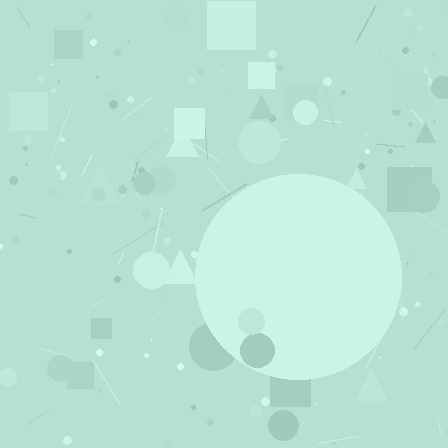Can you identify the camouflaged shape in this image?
The camouflaged shape is a circle.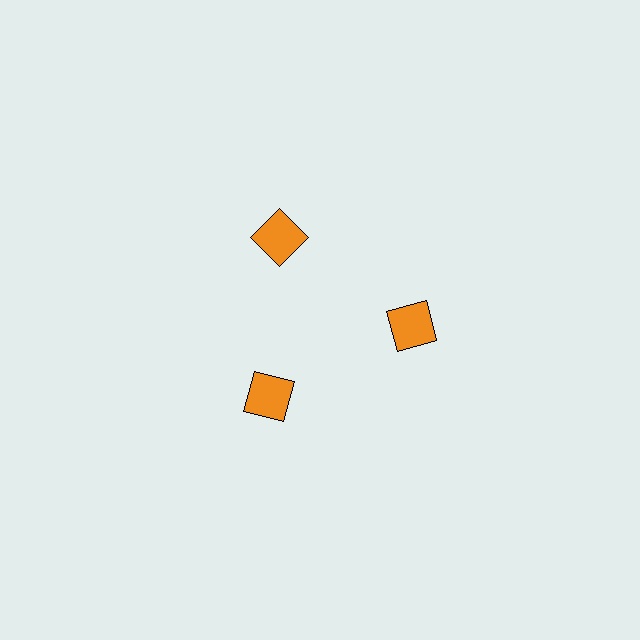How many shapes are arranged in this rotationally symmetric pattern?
There are 3 shapes, arranged in 3 groups of 1.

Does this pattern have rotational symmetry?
Yes, this pattern has 3-fold rotational symmetry. It looks the same after rotating 120 degrees around the center.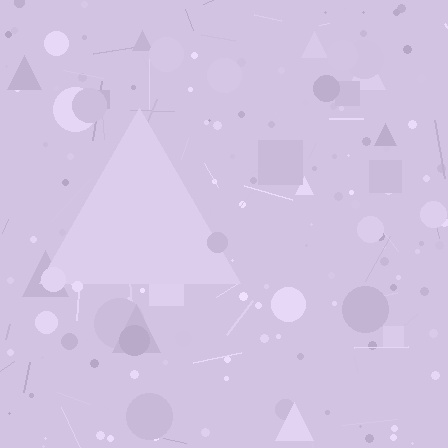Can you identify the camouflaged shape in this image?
The camouflaged shape is a triangle.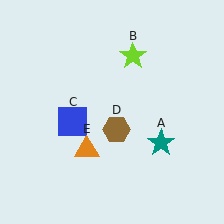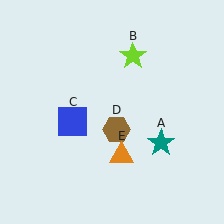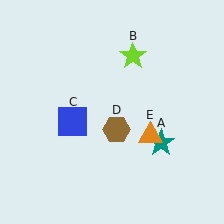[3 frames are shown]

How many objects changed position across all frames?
1 object changed position: orange triangle (object E).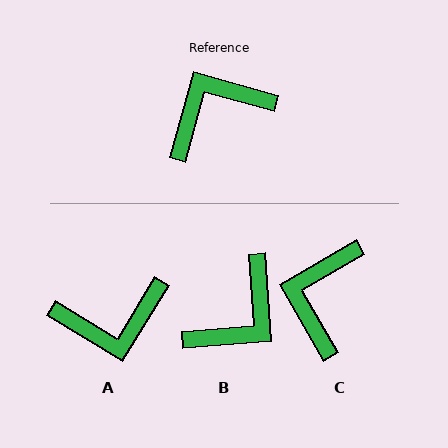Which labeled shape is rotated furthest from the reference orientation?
A, about 164 degrees away.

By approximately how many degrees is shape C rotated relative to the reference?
Approximately 46 degrees counter-clockwise.